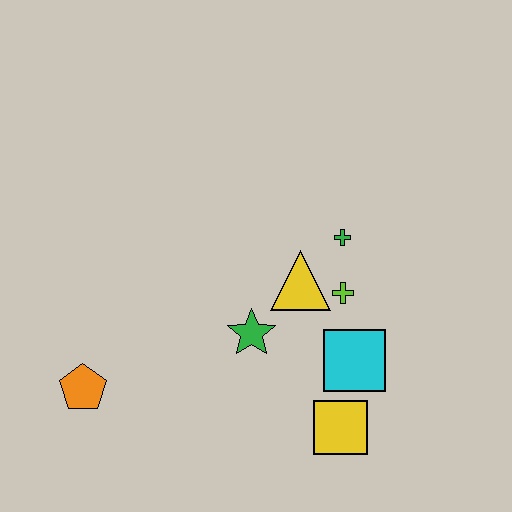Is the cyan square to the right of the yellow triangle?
Yes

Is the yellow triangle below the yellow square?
No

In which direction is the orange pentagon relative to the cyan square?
The orange pentagon is to the left of the cyan square.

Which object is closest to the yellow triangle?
The lime cross is closest to the yellow triangle.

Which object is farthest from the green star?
The orange pentagon is farthest from the green star.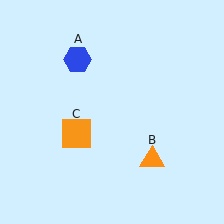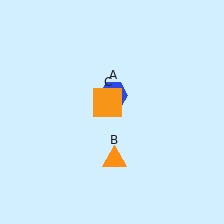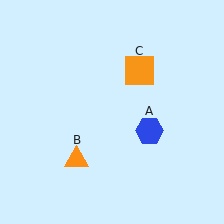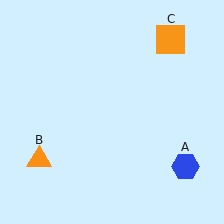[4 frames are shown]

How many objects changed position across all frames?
3 objects changed position: blue hexagon (object A), orange triangle (object B), orange square (object C).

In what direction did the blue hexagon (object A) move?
The blue hexagon (object A) moved down and to the right.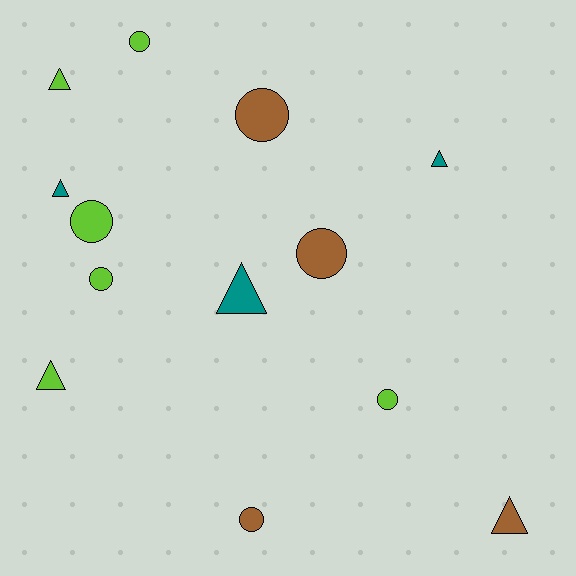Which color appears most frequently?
Lime, with 6 objects.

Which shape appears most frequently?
Circle, with 7 objects.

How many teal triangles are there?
There are 3 teal triangles.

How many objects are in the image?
There are 13 objects.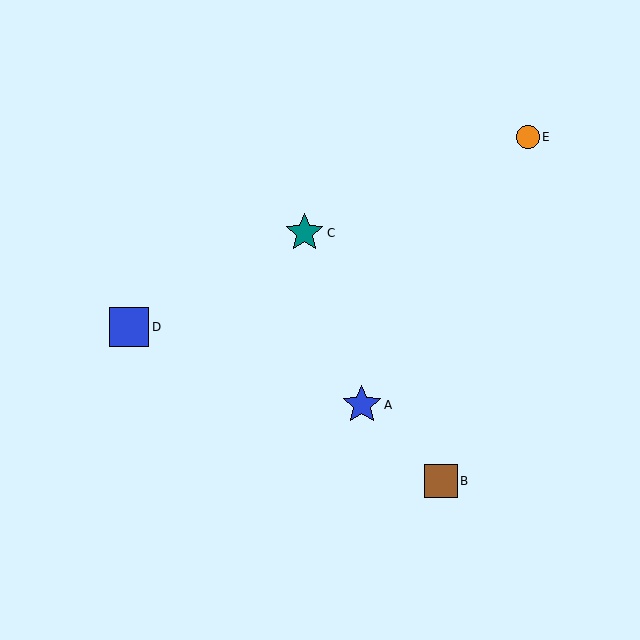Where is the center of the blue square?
The center of the blue square is at (129, 327).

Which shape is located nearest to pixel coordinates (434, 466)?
The brown square (labeled B) at (441, 481) is nearest to that location.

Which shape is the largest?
The blue star (labeled A) is the largest.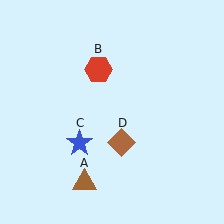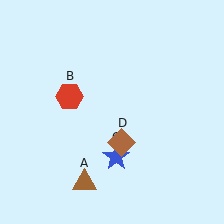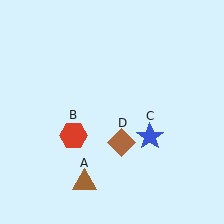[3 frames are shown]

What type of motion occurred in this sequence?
The red hexagon (object B), blue star (object C) rotated counterclockwise around the center of the scene.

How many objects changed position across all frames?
2 objects changed position: red hexagon (object B), blue star (object C).